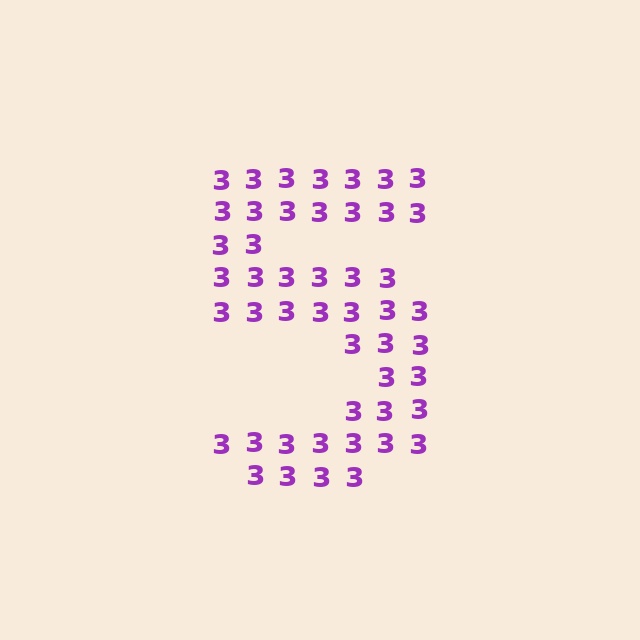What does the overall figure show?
The overall figure shows the digit 5.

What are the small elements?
The small elements are digit 3's.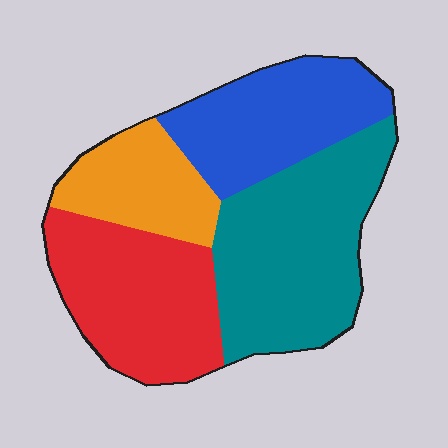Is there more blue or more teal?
Teal.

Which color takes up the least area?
Orange, at roughly 15%.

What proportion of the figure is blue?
Blue takes up about one quarter (1/4) of the figure.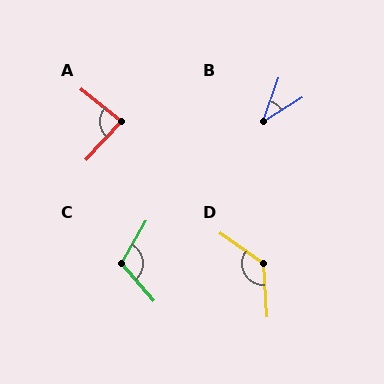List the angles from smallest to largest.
B (38°), A (87°), C (110°), D (129°).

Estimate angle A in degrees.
Approximately 87 degrees.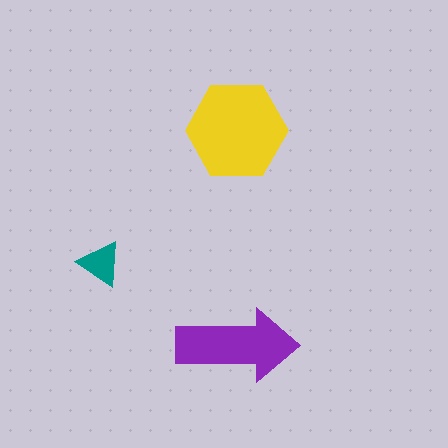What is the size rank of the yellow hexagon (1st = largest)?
1st.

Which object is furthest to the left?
The teal triangle is leftmost.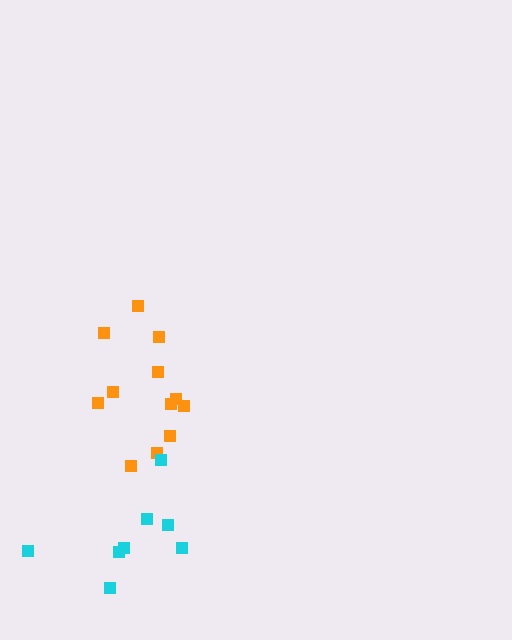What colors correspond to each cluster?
The clusters are colored: orange, cyan.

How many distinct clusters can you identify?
There are 2 distinct clusters.